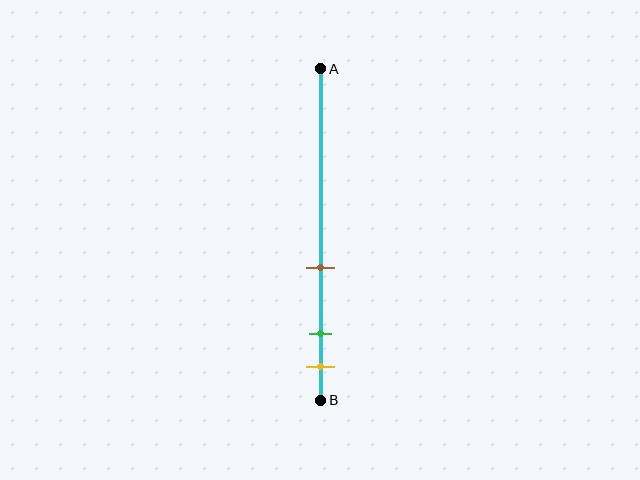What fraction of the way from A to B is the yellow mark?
The yellow mark is approximately 90% (0.9) of the way from A to B.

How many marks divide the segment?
There are 3 marks dividing the segment.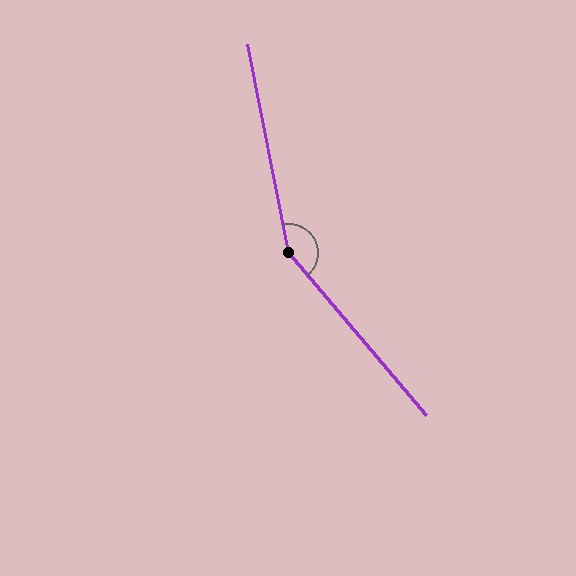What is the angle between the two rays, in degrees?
Approximately 151 degrees.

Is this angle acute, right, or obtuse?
It is obtuse.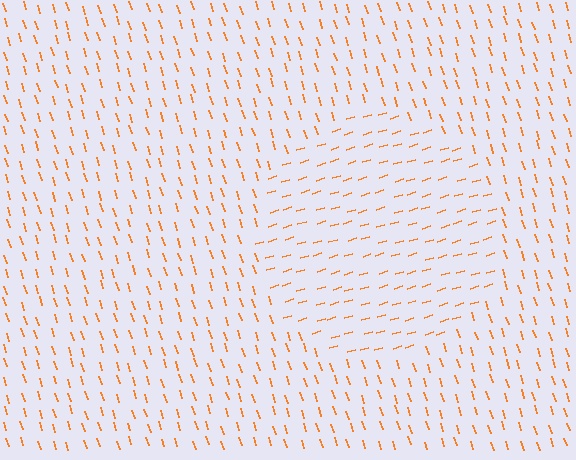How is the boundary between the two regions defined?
The boundary is defined purely by a change in line orientation (approximately 90 degrees difference). All lines are the same color and thickness.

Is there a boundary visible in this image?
Yes, there is a texture boundary formed by a change in line orientation.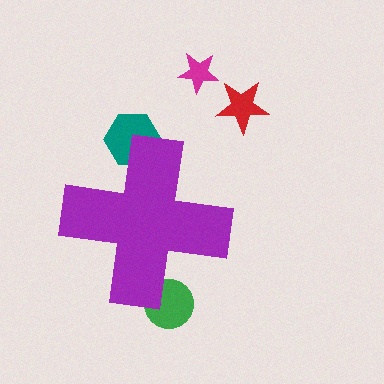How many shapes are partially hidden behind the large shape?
2 shapes are partially hidden.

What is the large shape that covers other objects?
A purple cross.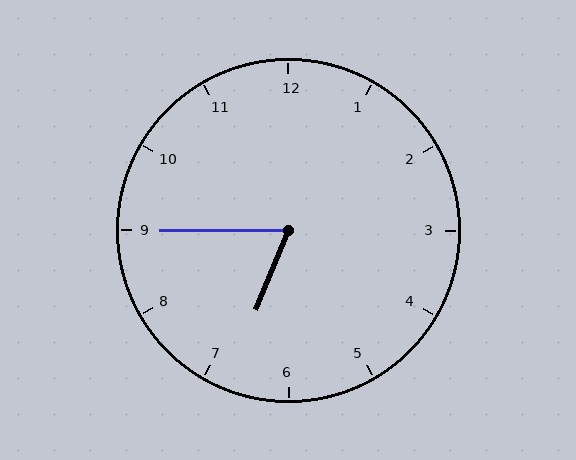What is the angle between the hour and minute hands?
Approximately 68 degrees.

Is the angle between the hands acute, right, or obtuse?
It is acute.